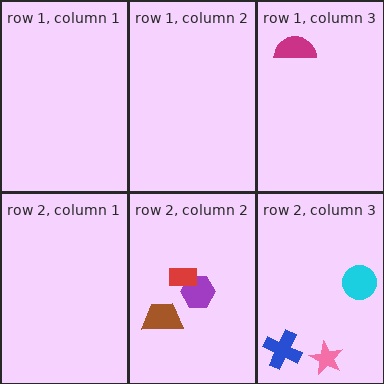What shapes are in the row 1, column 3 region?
The magenta semicircle.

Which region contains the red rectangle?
The row 2, column 2 region.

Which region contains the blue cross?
The row 2, column 3 region.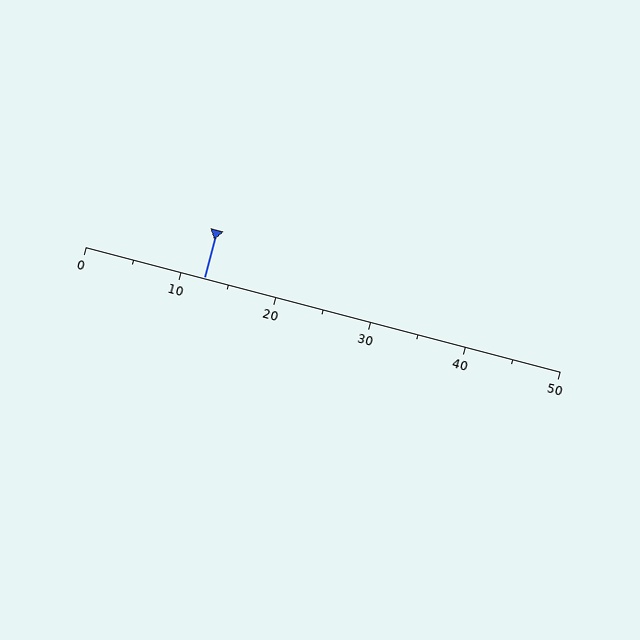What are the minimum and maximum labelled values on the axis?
The axis runs from 0 to 50.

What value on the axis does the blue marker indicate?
The marker indicates approximately 12.5.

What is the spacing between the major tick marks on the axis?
The major ticks are spaced 10 apart.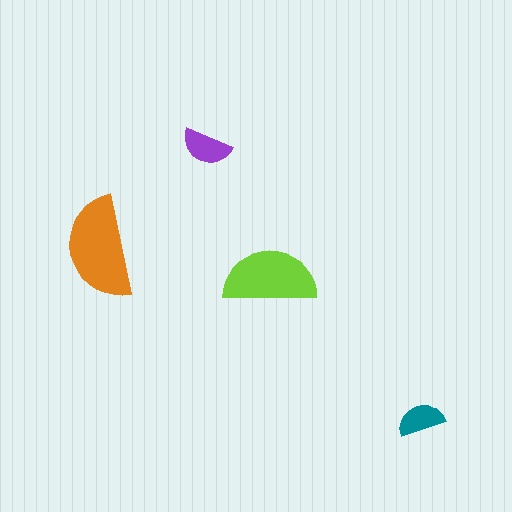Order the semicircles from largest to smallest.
the orange one, the lime one, the purple one, the teal one.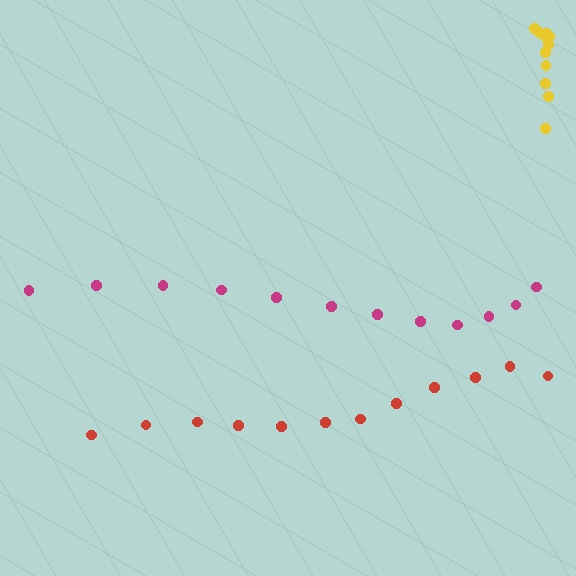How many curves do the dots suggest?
There are 3 distinct paths.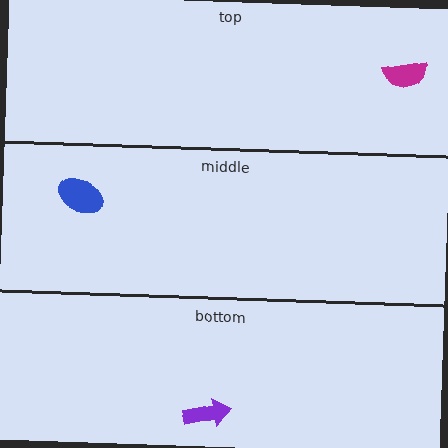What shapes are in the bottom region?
The purple arrow.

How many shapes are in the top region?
1.